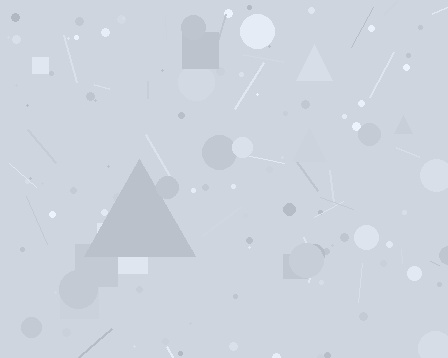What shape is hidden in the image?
A triangle is hidden in the image.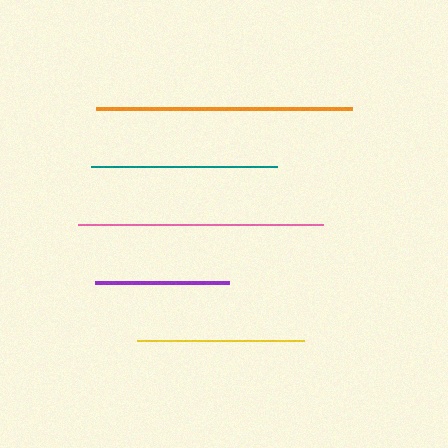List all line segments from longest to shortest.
From longest to shortest: orange, pink, teal, yellow, purple.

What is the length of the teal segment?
The teal segment is approximately 186 pixels long.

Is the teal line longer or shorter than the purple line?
The teal line is longer than the purple line.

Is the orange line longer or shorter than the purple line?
The orange line is longer than the purple line.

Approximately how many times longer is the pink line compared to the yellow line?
The pink line is approximately 1.5 times the length of the yellow line.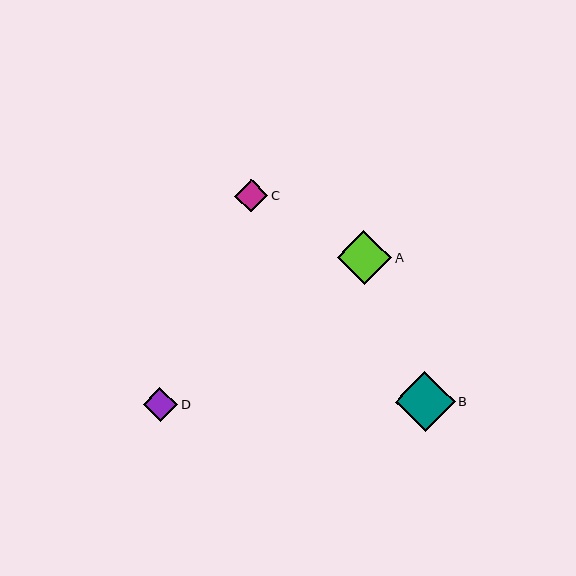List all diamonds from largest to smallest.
From largest to smallest: B, A, D, C.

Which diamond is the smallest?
Diamond C is the smallest with a size of approximately 33 pixels.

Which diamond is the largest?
Diamond B is the largest with a size of approximately 60 pixels.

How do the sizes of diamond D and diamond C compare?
Diamond D and diamond C are approximately the same size.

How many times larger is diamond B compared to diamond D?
Diamond B is approximately 1.8 times the size of diamond D.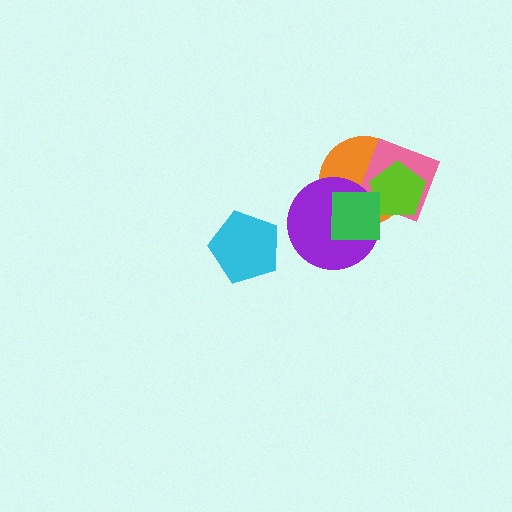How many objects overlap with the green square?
4 objects overlap with the green square.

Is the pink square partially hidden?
Yes, it is partially covered by another shape.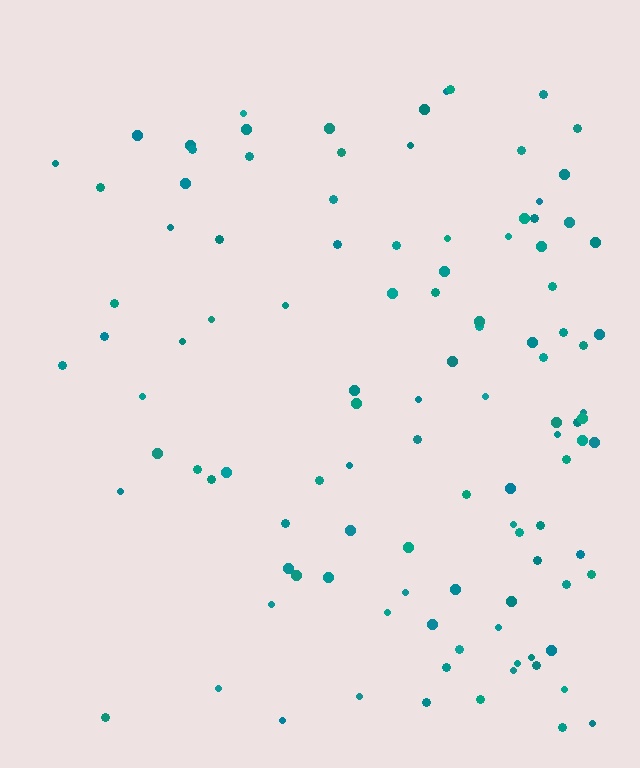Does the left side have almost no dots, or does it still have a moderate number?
Still a moderate number, just noticeably fewer than the right.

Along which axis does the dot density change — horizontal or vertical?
Horizontal.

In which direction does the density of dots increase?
From left to right, with the right side densest.